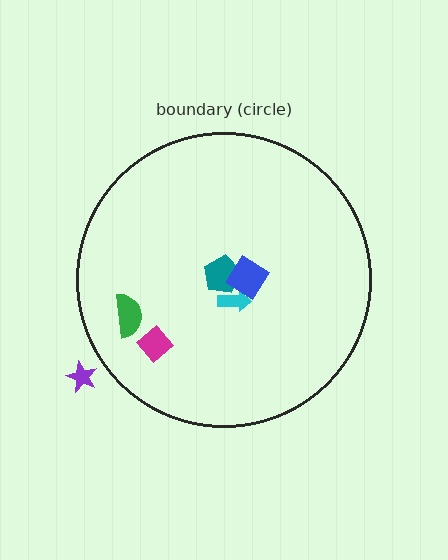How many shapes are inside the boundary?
5 inside, 1 outside.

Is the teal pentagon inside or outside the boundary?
Inside.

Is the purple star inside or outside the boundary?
Outside.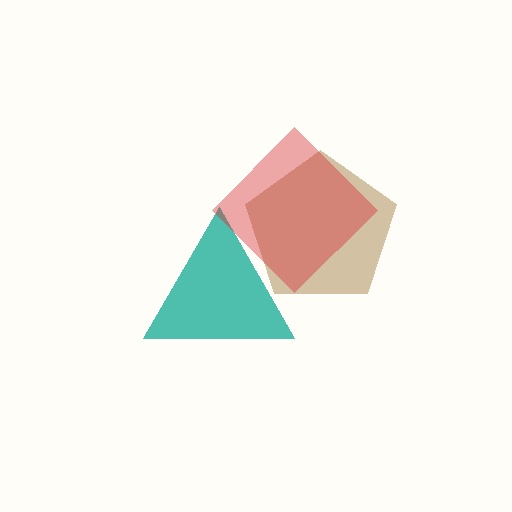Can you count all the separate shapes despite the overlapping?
Yes, there are 3 separate shapes.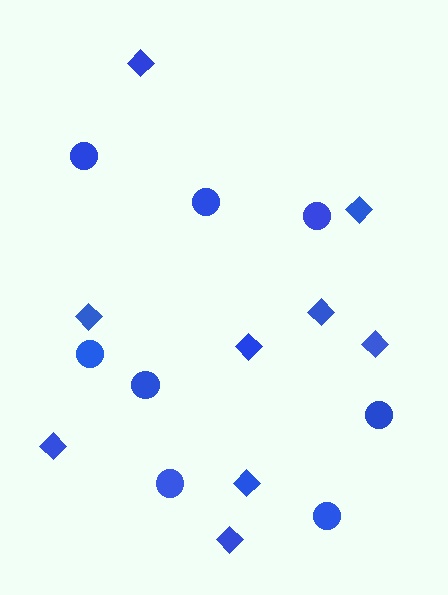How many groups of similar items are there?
There are 2 groups: one group of circles (8) and one group of diamonds (9).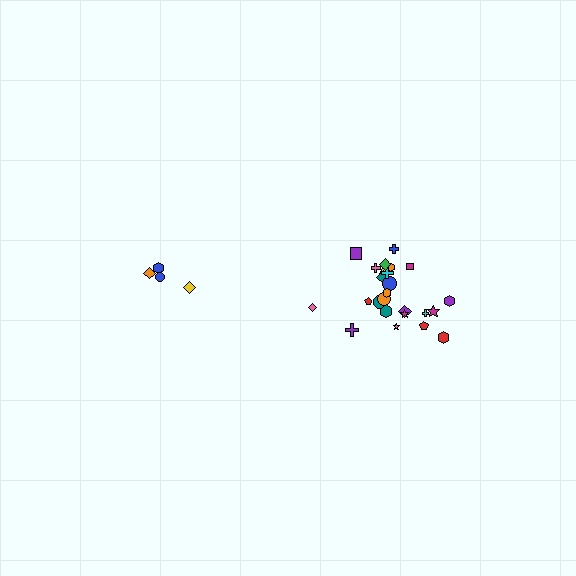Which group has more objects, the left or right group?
The right group.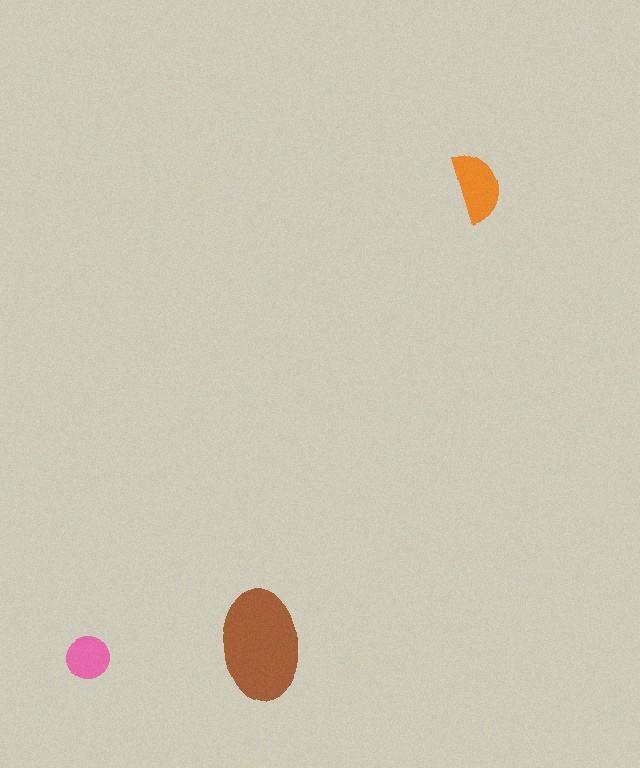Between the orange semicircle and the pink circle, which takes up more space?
The orange semicircle.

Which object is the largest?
The brown ellipse.